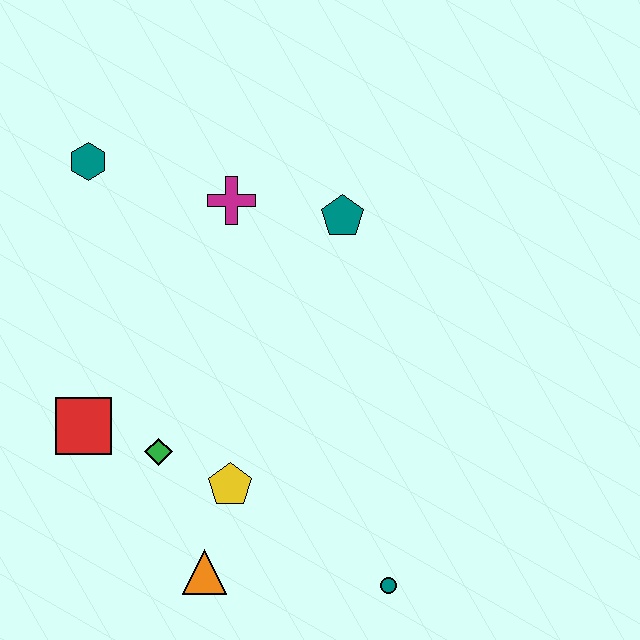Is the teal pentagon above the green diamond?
Yes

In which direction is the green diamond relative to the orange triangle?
The green diamond is above the orange triangle.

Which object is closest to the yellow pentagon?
The green diamond is closest to the yellow pentagon.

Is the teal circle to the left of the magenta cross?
No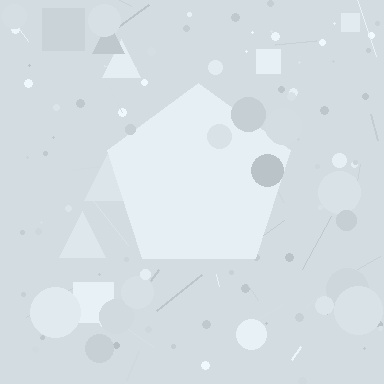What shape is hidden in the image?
A pentagon is hidden in the image.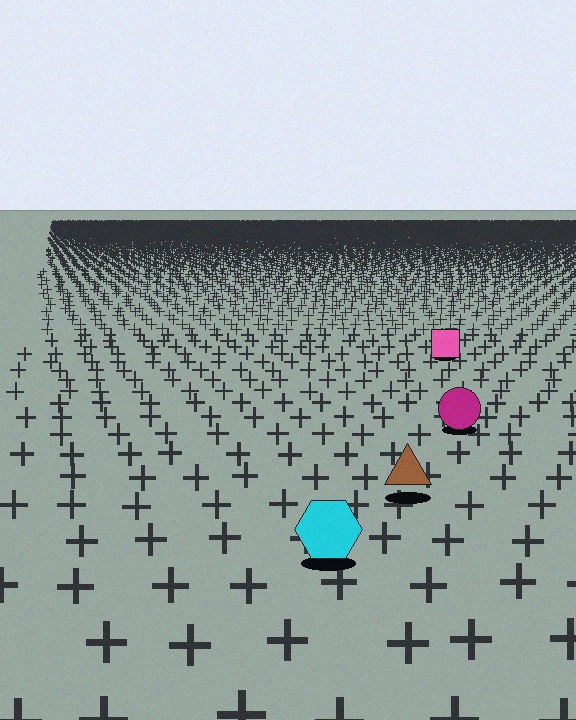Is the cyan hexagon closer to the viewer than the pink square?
Yes. The cyan hexagon is closer — you can tell from the texture gradient: the ground texture is coarser near it.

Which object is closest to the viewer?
The cyan hexagon is closest. The texture marks near it are larger and more spread out.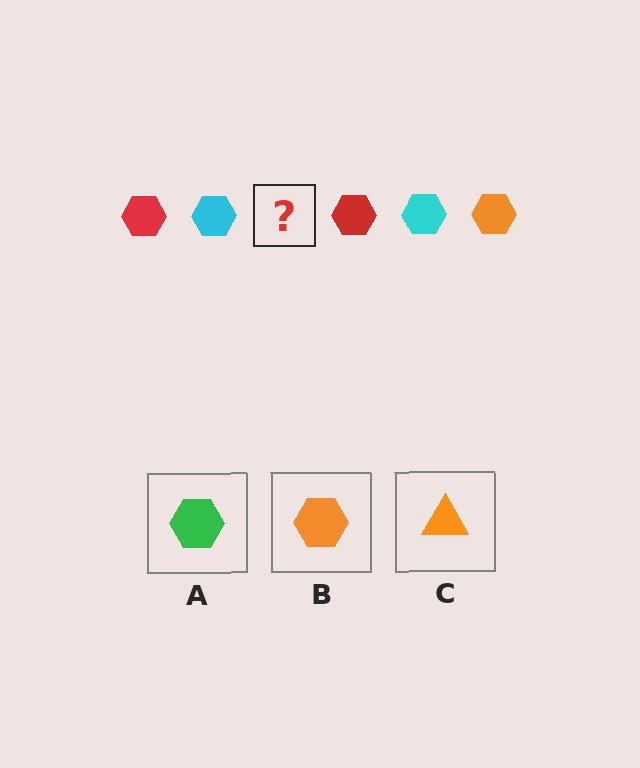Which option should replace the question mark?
Option B.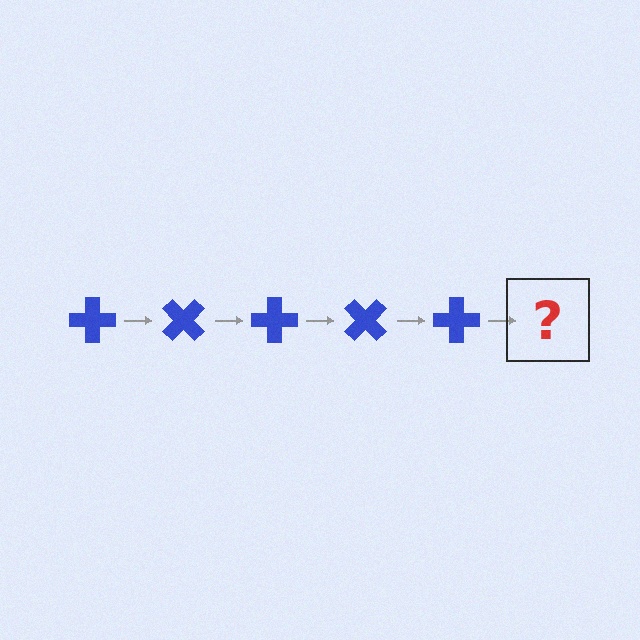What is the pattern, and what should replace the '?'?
The pattern is that the cross rotates 45 degrees each step. The '?' should be a blue cross rotated 225 degrees.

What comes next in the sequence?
The next element should be a blue cross rotated 225 degrees.